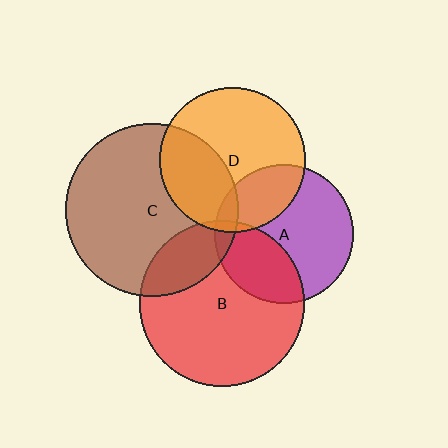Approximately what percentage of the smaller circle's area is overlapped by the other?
Approximately 35%.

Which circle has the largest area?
Circle C (brown).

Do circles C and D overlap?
Yes.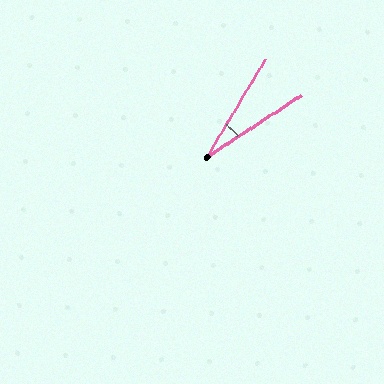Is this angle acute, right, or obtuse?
It is acute.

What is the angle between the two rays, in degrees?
Approximately 26 degrees.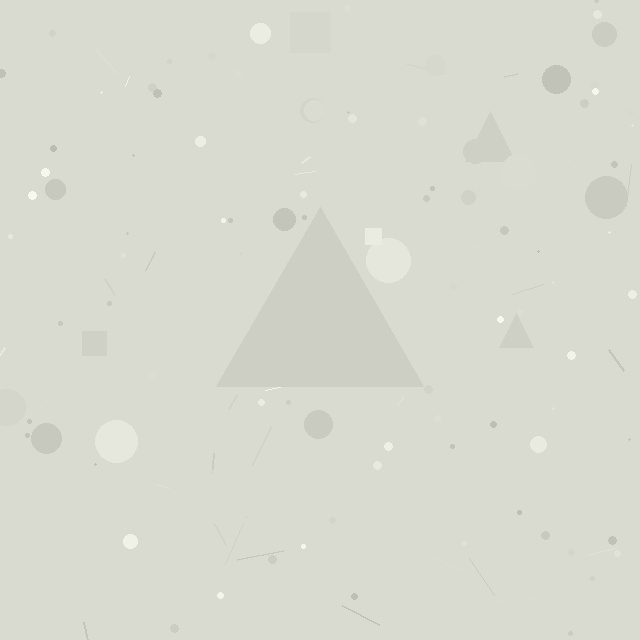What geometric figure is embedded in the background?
A triangle is embedded in the background.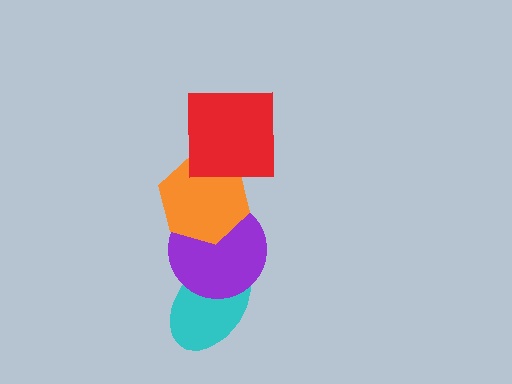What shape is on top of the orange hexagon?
The red square is on top of the orange hexagon.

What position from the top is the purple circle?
The purple circle is 3rd from the top.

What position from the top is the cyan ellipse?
The cyan ellipse is 4th from the top.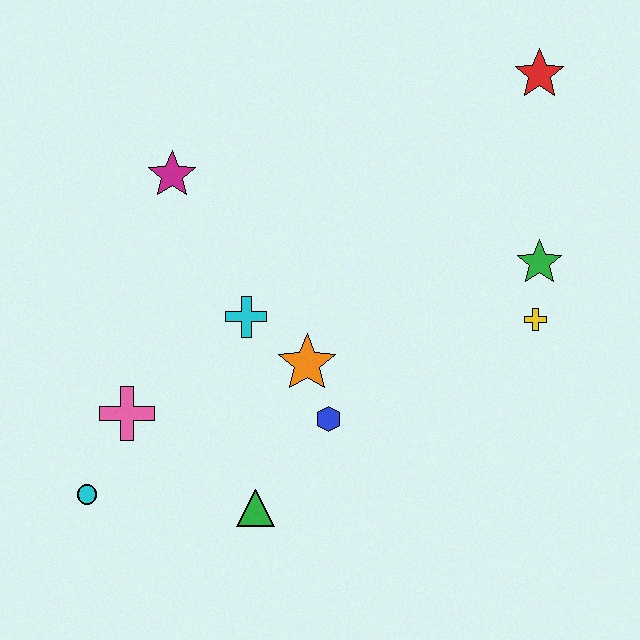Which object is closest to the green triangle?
The blue hexagon is closest to the green triangle.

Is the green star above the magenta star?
No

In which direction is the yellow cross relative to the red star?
The yellow cross is below the red star.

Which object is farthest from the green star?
The cyan circle is farthest from the green star.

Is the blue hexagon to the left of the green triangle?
No